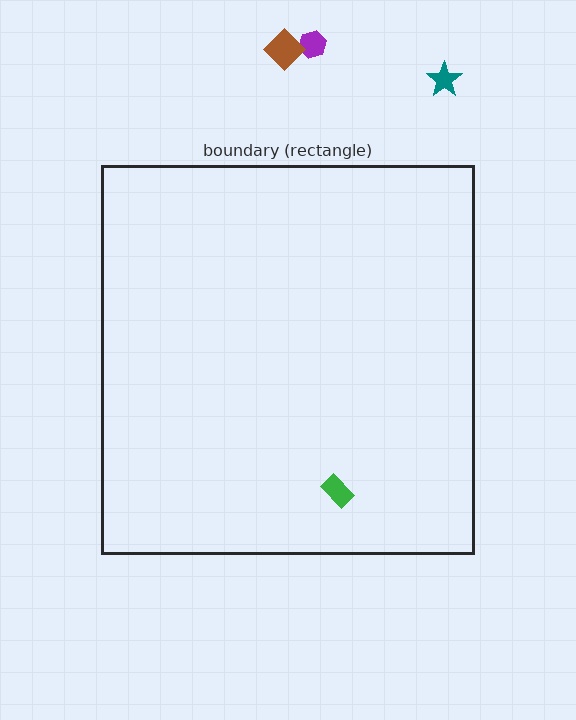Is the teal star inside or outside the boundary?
Outside.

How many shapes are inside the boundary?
1 inside, 3 outside.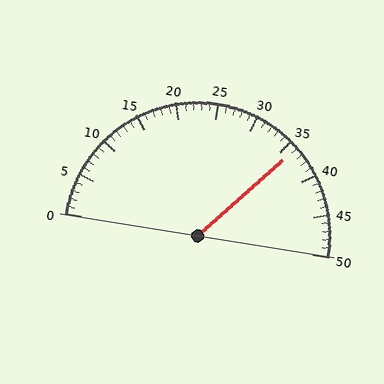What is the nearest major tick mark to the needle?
The nearest major tick mark is 35.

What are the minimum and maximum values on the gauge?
The gauge ranges from 0 to 50.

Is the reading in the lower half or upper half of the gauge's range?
The reading is in the upper half of the range (0 to 50).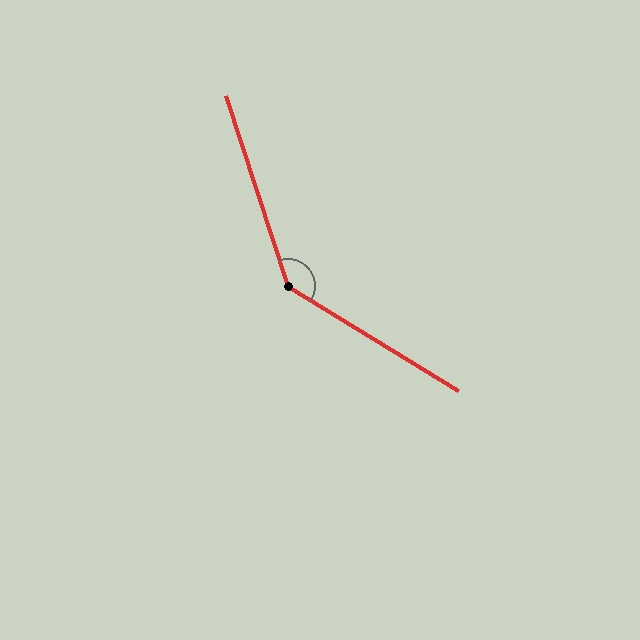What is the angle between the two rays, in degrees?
Approximately 139 degrees.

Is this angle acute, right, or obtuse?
It is obtuse.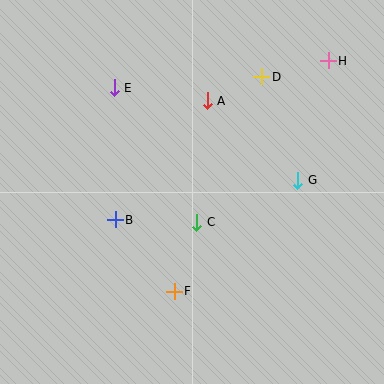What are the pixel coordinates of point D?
Point D is at (262, 77).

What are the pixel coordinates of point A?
Point A is at (207, 101).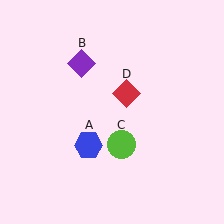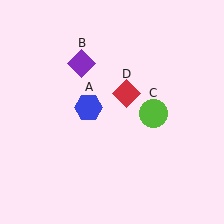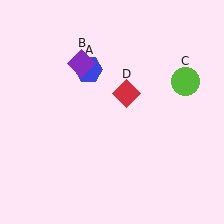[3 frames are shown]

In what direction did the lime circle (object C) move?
The lime circle (object C) moved up and to the right.